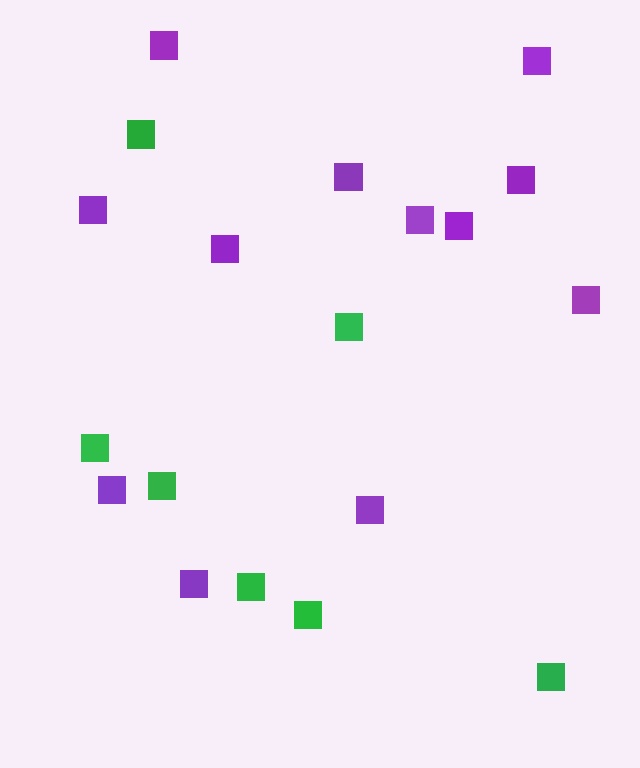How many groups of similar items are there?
There are 2 groups: one group of green squares (7) and one group of purple squares (12).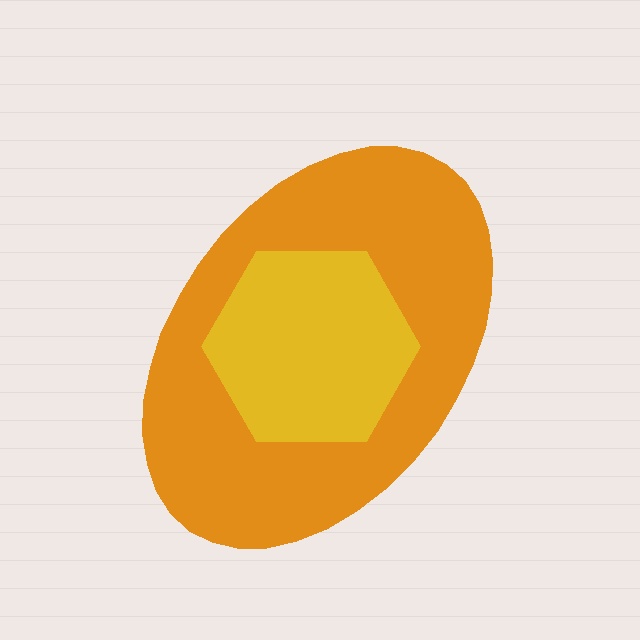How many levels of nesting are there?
2.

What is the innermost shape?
The yellow hexagon.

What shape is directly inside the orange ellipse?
The yellow hexagon.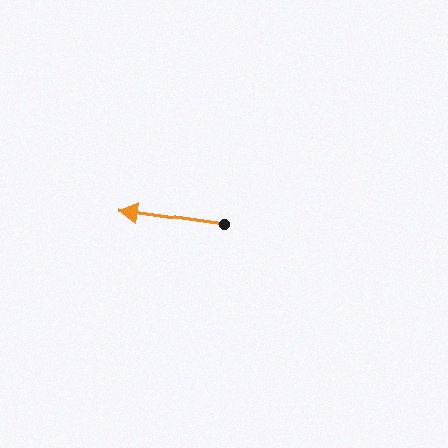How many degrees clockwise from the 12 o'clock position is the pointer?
Approximately 278 degrees.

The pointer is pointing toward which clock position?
Roughly 9 o'clock.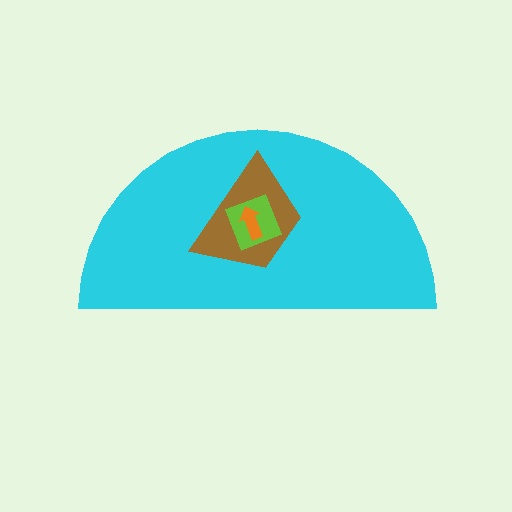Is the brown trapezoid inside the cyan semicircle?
Yes.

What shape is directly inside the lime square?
The orange arrow.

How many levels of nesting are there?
4.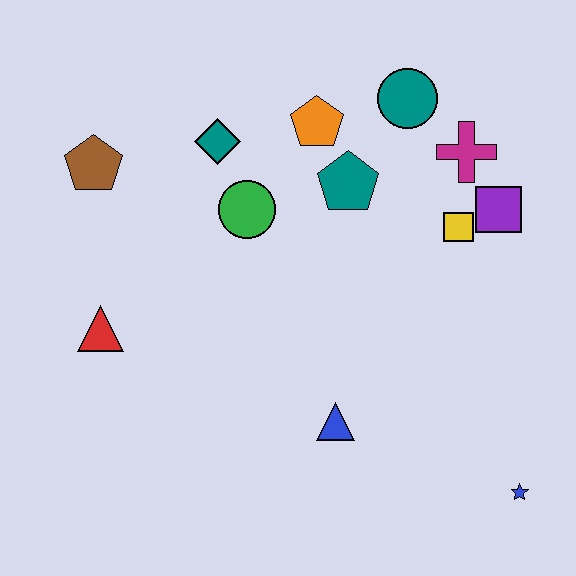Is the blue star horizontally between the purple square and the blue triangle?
No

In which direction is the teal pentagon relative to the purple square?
The teal pentagon is to the left of the purple square.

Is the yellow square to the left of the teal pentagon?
No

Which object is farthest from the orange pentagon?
The blue star is farthest from the orange pentagon.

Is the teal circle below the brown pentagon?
No